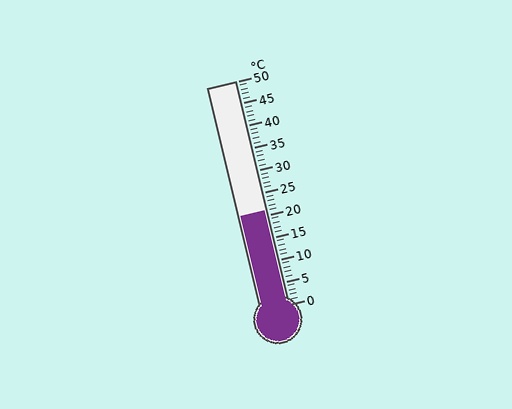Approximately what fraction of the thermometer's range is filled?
The thermometer is filled to approximately 40% of its range.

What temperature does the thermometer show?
The thermometer shows approximately 21°C.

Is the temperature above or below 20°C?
The temperature is above 20°C.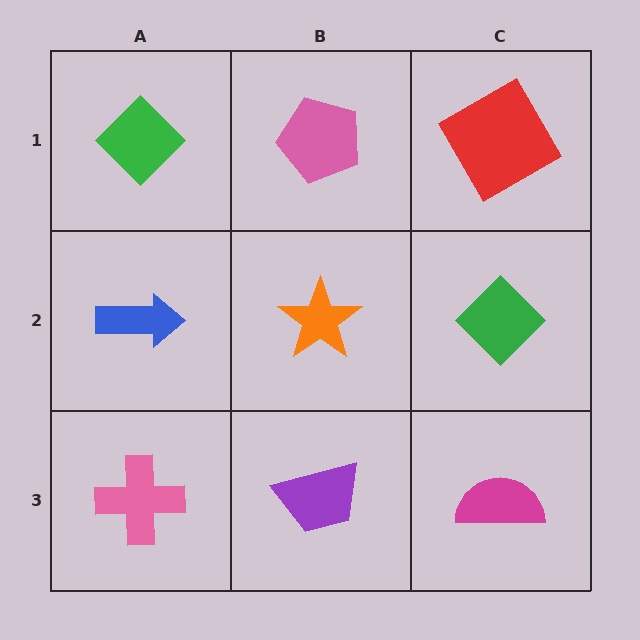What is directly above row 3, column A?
A blue arrow.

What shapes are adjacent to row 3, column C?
A green diamond (row 2, column C), a purple trapezoid (row 3, column B).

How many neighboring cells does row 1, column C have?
2.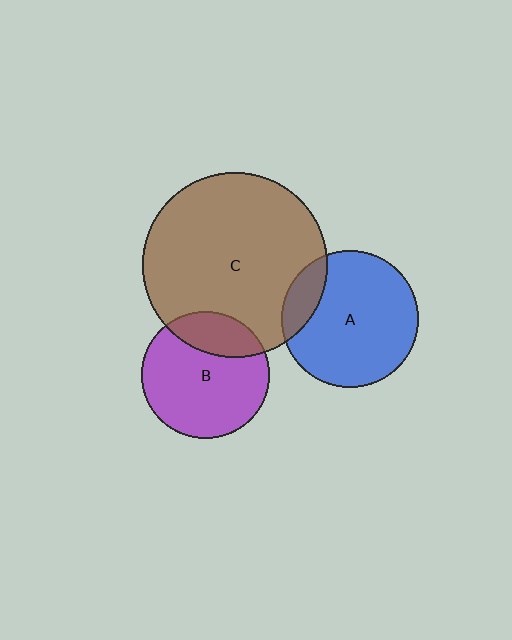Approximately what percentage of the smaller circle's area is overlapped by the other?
Approximately 15%.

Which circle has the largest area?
Circle C (brown).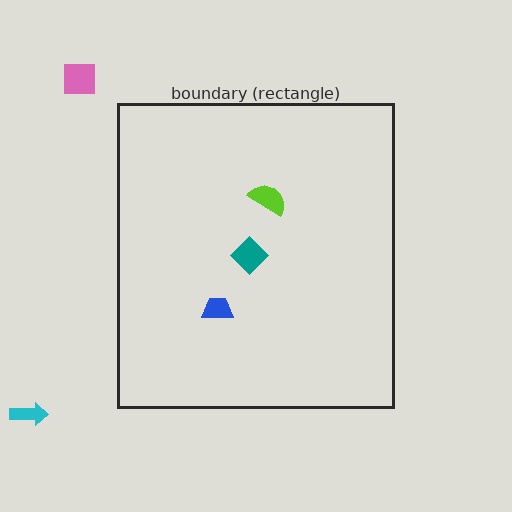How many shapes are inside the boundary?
3 inside, 2 outside.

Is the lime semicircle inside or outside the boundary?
Inside.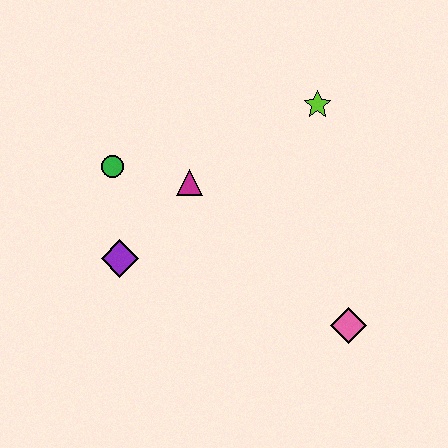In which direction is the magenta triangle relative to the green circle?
The magenta triangle is to the right of the green circle.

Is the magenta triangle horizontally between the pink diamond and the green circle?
Yes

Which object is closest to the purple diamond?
The green circle is closest to the purple diamond.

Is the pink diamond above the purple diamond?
No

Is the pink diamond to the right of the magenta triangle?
Yes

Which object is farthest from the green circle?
The pink diamond is farthest from the green circle.